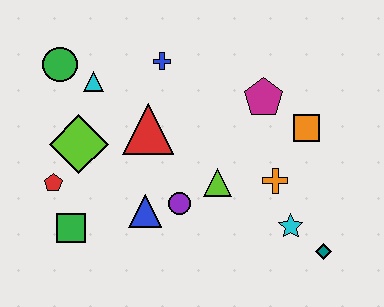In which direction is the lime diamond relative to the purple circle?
The lime diamond is to the left of the purple circle.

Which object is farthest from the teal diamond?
The green circle is farthest from the teal diamond.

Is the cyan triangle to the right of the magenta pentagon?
No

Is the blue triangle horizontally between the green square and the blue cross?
Yes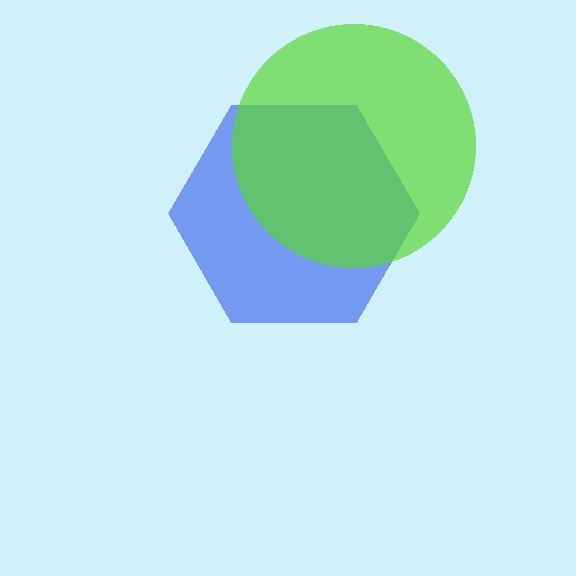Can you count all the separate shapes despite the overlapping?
Yes, there are 2 separate shapes.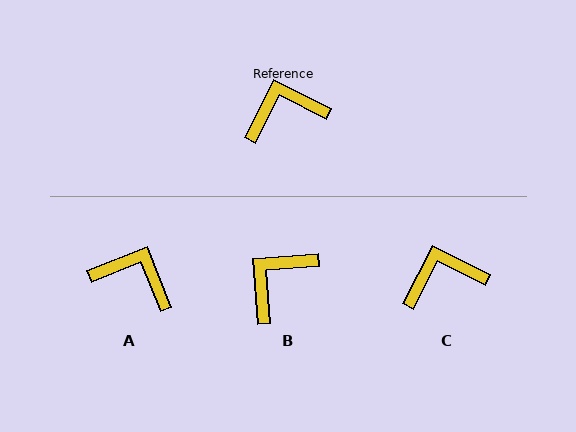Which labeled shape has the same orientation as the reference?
C.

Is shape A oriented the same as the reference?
No, it is off by about 41 degrees.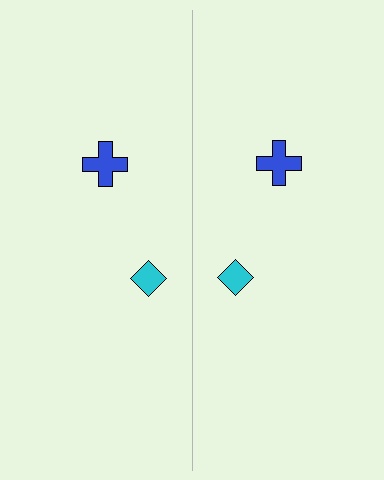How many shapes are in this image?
There are 4 shapes in this image.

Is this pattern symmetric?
Yes, this pattern has bilateral (reflection) symmetry.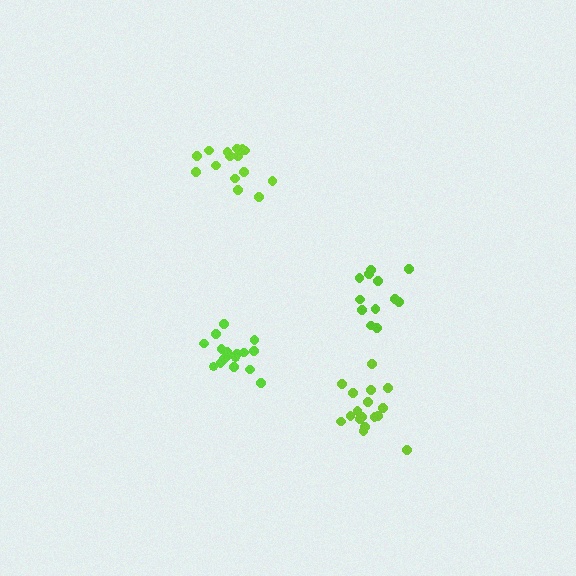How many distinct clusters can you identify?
There are 4 distinct clusters.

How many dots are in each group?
Group 1: 17 dots, Group 2: 16 dots, Group 3: 12 dots, Group 4: 17 dots (62 total).